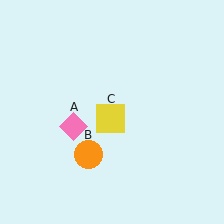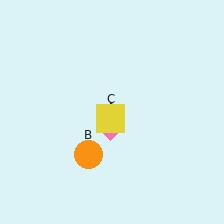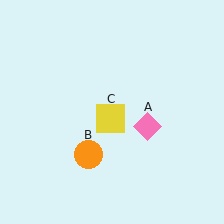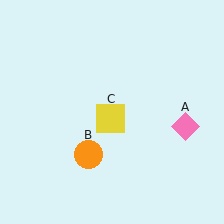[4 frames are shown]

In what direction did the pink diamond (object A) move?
The pink diamond (object A) moved right.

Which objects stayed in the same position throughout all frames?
Orange circle (object B) and yellow square (object C) remained stationary.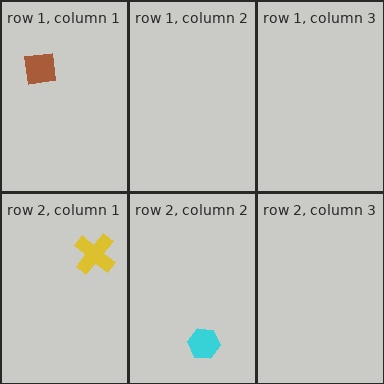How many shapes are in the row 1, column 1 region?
1.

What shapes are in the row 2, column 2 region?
The cyan hexagon.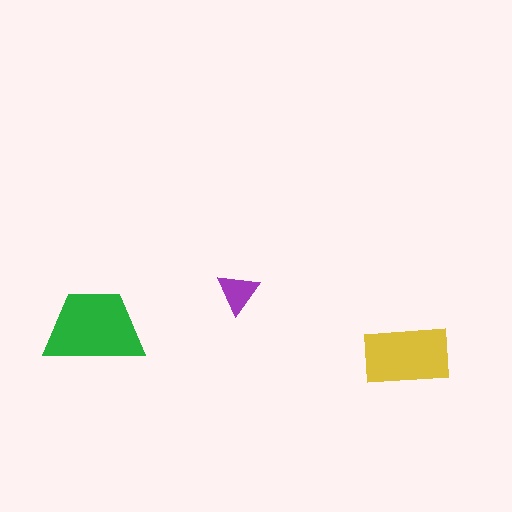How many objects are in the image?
There are 3 objects in the image.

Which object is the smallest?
The purple triangle.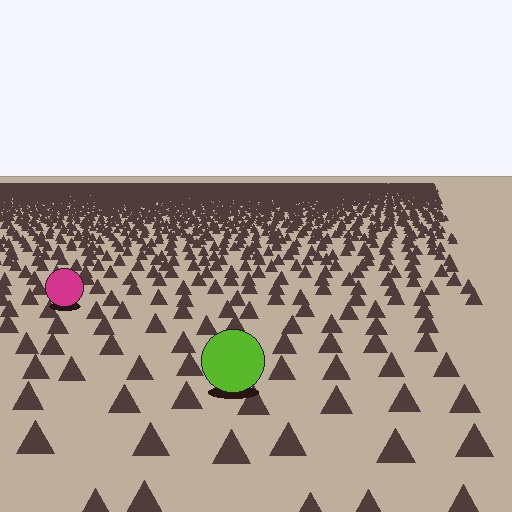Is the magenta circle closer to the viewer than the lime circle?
No. The lime circle is closer — you can tell from the texture gradient: the ground texture is coarser near it.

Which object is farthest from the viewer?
The magenta circle is farthest from the viewer. It appears smaller and the ground texture around it is denser.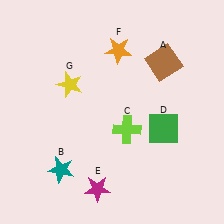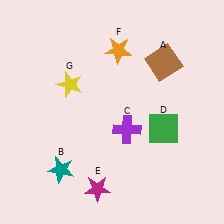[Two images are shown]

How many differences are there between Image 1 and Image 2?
There is 1 difference between the two images.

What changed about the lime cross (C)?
In Image 1, C is lime. In Image 2, it changed to purple.